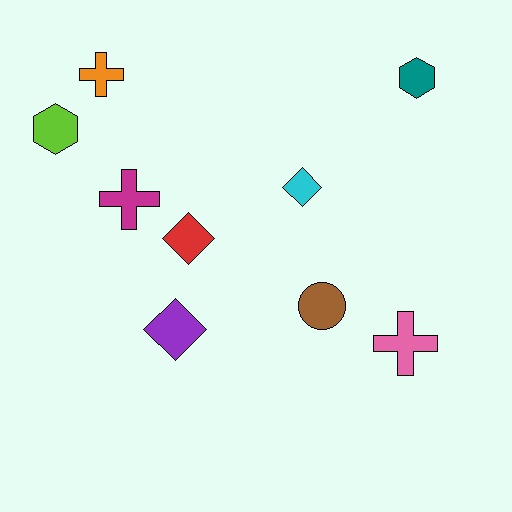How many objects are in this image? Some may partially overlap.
There are 9 objects.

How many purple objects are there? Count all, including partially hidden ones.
There is 1 purple object.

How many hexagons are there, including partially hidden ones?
There are 2 hexagons.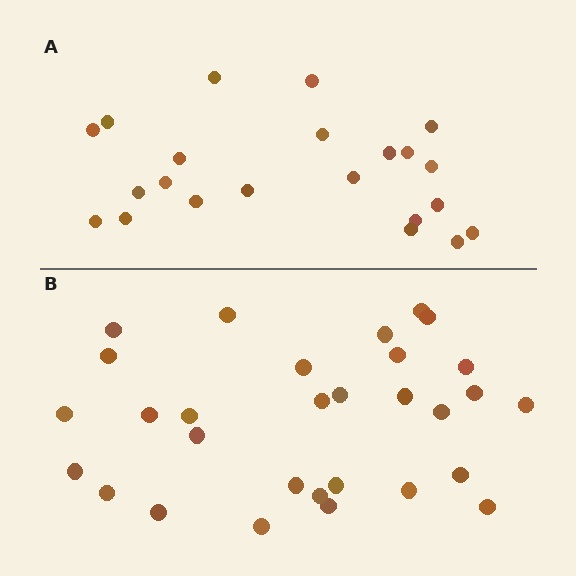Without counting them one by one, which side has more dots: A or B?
Region B (the bottom region) has more dots.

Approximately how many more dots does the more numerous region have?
Region B has roughly 8 or so more dots than region A.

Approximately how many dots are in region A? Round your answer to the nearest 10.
About 20 dots. (The exact count is 22, which rounds to 20.)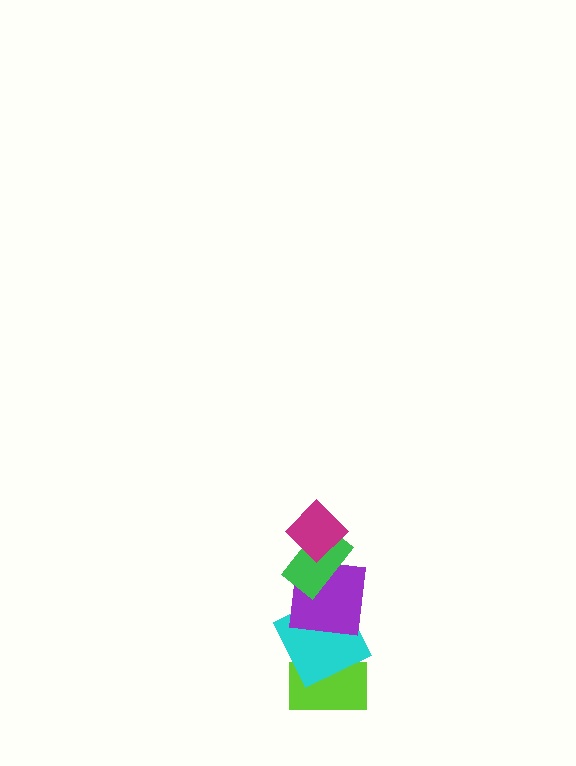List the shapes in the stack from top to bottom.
From top to bottom: the magenta diamond, the green rectangle, the purple square, the cyan square, the lime rectangle.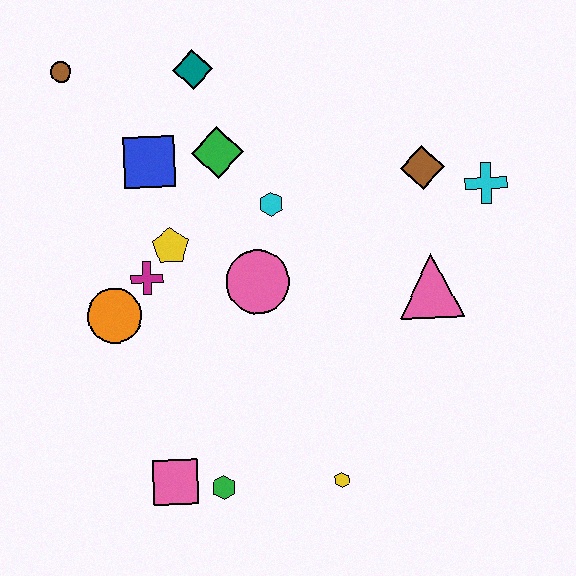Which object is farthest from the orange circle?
The cyan cross is farthest from the orange circle.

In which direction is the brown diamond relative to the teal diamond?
The brown diamond is to the right of the teal diamond.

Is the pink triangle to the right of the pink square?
Yes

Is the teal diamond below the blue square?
No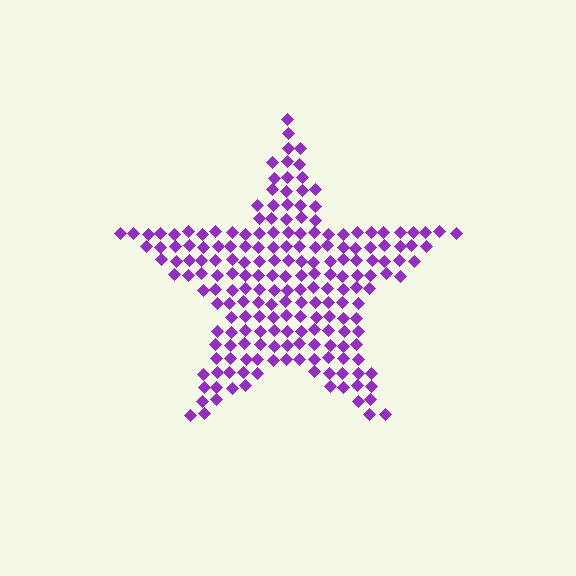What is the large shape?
The large shape is a star.